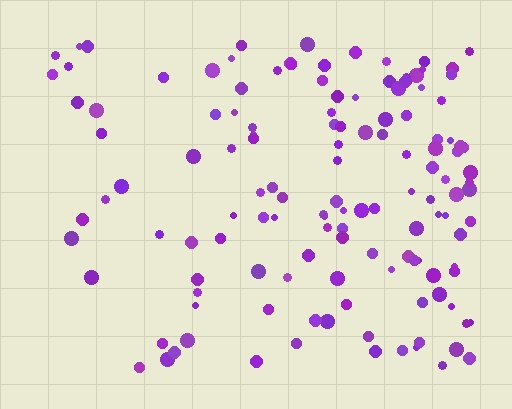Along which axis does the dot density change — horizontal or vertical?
Horizontal.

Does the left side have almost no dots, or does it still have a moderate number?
Still a moderate number, just noticeably fewer than the right.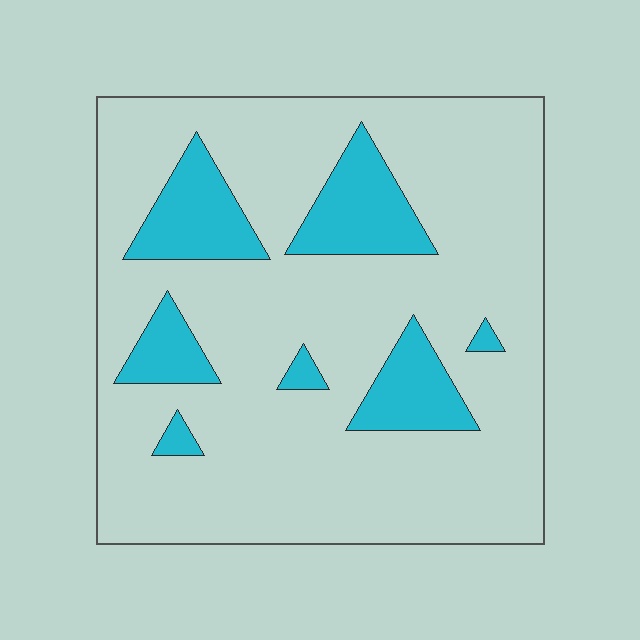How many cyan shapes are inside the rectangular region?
7.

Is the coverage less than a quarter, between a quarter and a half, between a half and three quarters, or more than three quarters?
Less than a quarter.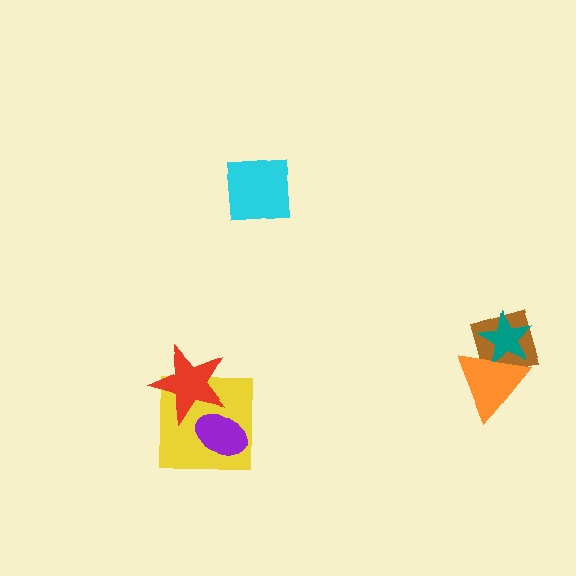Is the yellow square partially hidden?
Yes, it is partially covered by another shape.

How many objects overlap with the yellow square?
2 objects overlap with the yellow square.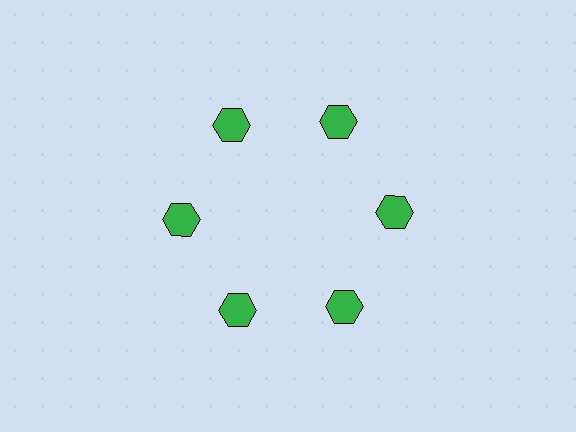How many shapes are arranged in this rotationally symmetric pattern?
There are 6 shapes, arranged in 6 groups of 1.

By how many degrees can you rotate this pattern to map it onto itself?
The pattern maps onto itself every 60 degrees of rotation.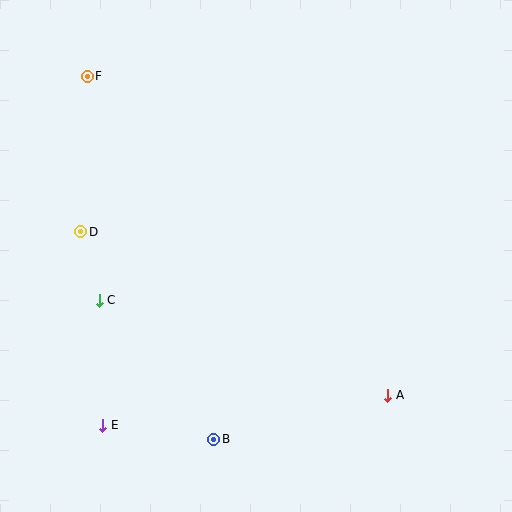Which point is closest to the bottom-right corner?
Point A is closest to the bottom-right corner.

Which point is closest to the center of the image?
Point C at (99, 300) is closest to the center.